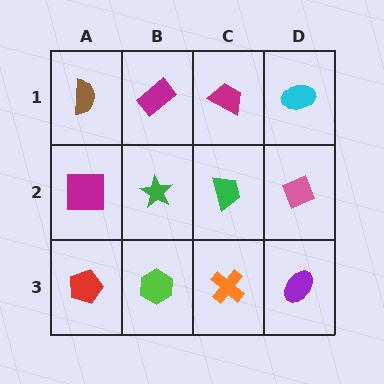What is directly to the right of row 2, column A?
A green star.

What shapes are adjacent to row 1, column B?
A green star (row 2, column B), a brown semicircle (row 1, column A), a magenta trapezoid (row 1, column C).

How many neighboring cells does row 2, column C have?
4.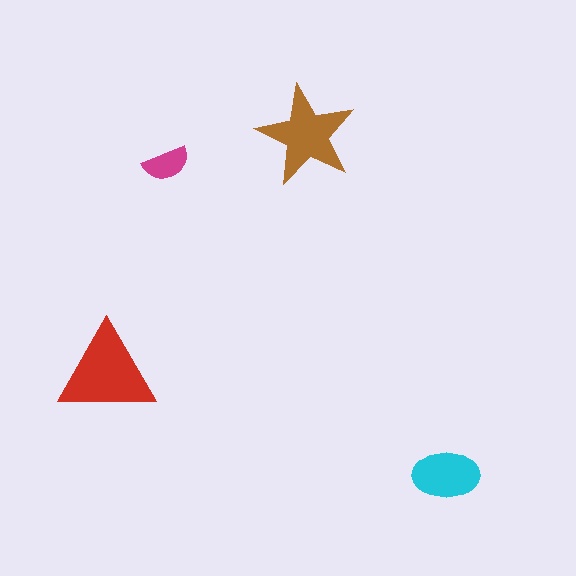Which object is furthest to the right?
The cyan ellipse is rightmost.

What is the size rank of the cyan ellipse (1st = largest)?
3rd.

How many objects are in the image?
There are 4 objects in the image.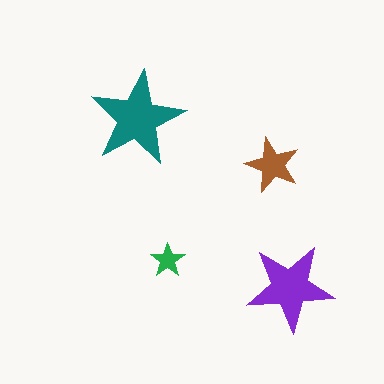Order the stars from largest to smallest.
the teal one, the purple one, the brown one, the green one.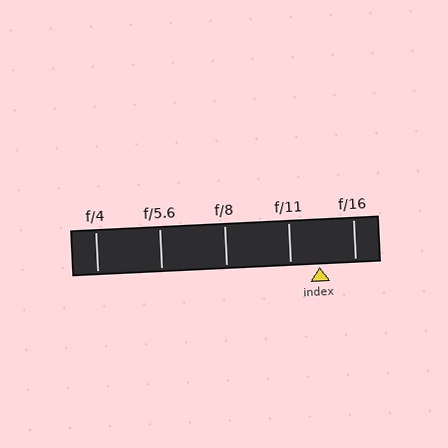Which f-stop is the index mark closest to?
The index mark is closest to f/11.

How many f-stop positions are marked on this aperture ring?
There are 5 f-stop positions marked.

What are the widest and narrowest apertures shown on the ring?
The widest aperture shown is f/4 and the narrowest is f/16.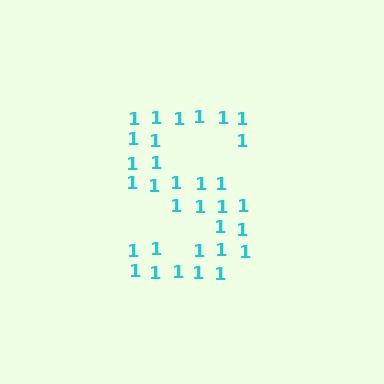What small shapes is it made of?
It is made of small digit 1's.